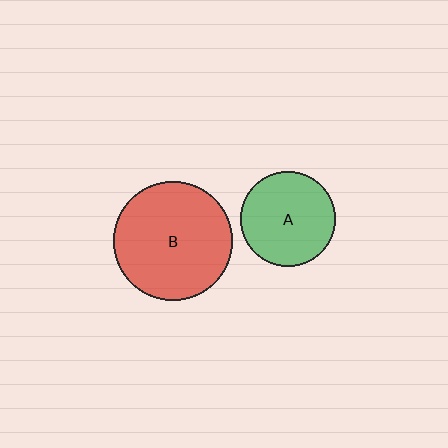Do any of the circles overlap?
No, none of the circles overlap.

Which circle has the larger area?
Circle B (red).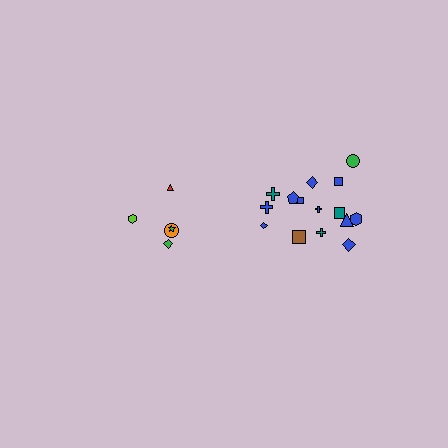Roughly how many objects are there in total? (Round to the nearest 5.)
Roughly 20 objects in total.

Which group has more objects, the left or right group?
The right group.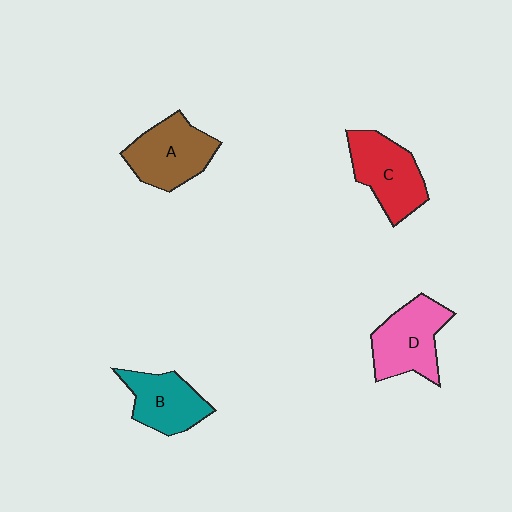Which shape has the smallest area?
Shape B (teal).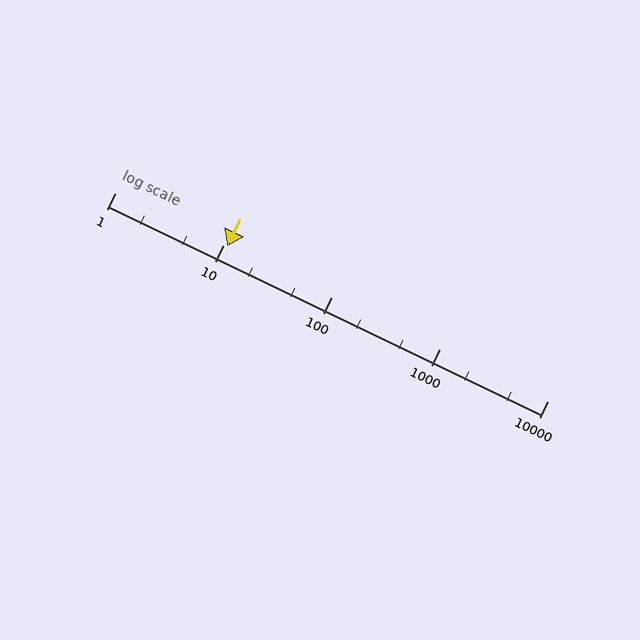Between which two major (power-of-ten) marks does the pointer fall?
The pointer is between 10 and 100.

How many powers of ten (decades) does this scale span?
The scale spans 4 decades, from 1 to 10000.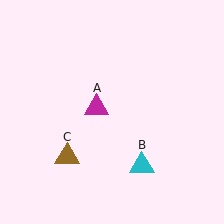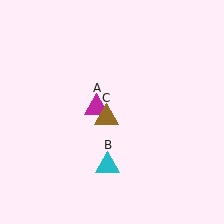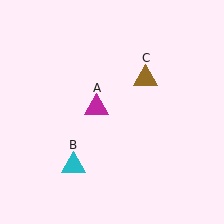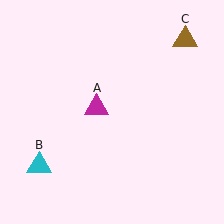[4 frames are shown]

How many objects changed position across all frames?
2 objects changed position: cyan triangle (object B), brown triangle (object C).